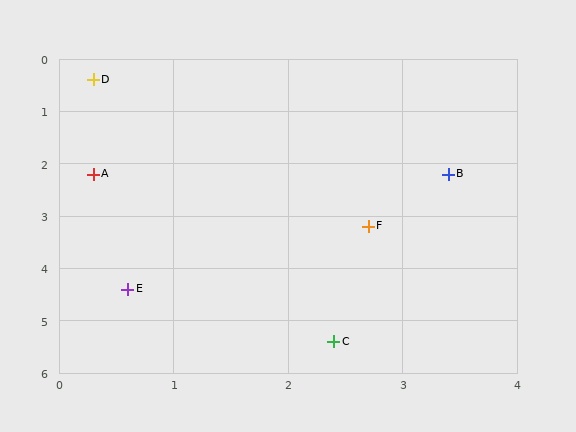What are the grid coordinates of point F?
Point F is at approximately (2.7, 3.2).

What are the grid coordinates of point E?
Point E is at approximately (0.6, 4.4).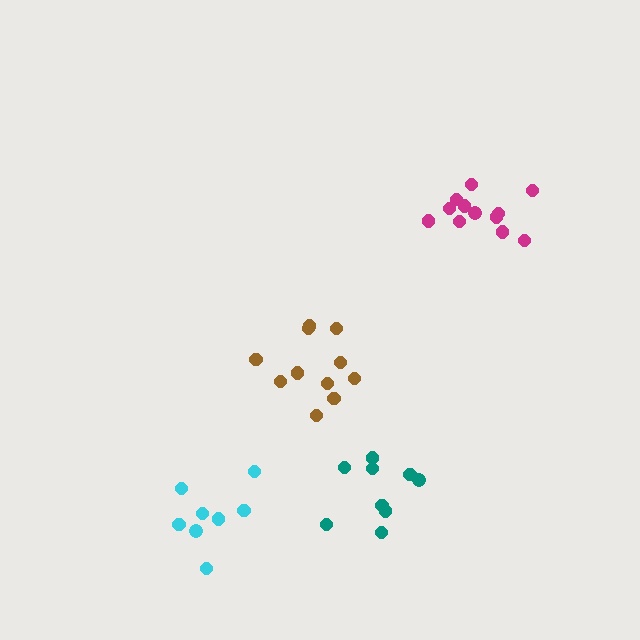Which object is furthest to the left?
The cyan cluster is leftmost.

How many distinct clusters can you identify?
There are 4 distinct clusters.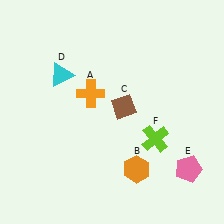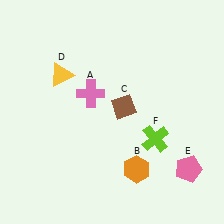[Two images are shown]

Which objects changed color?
A changed from orange to pink. D changed from cyan to yellow.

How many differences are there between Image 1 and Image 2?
There are 2 differences between the two images.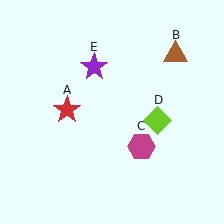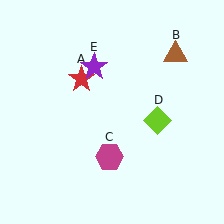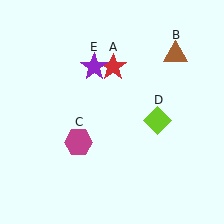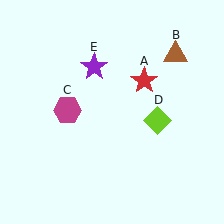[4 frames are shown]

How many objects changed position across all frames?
2 objects changed position: red star (object A), magenta hexagon (object C).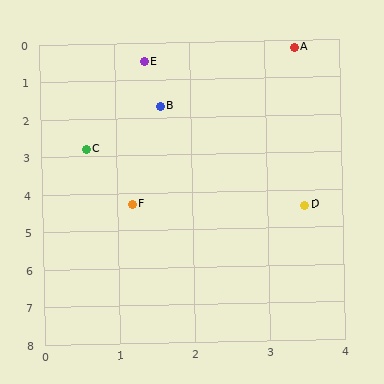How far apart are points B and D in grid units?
Points B and D are about 3.3 grid units apart.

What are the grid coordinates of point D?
Point D is at approximately (3.5, 4.4).